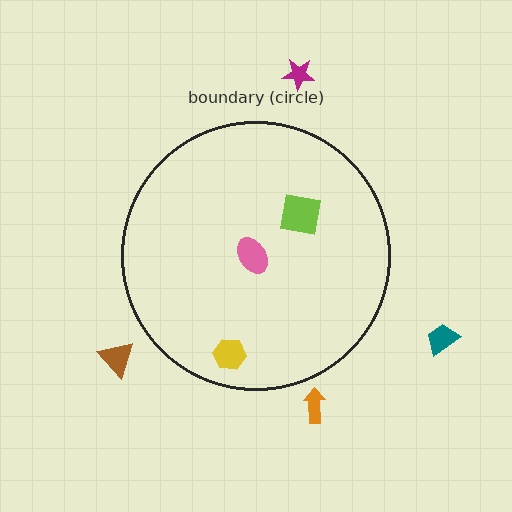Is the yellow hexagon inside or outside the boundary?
Inside.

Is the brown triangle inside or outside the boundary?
Outside.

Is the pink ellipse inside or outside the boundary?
Inside.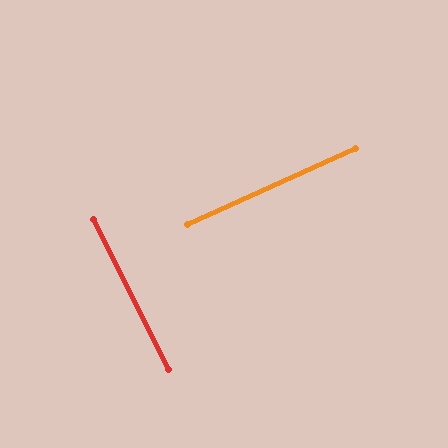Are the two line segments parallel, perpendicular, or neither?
Perpendicular — they meet at approximately 88°.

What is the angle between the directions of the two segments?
Approximately 88 degrees.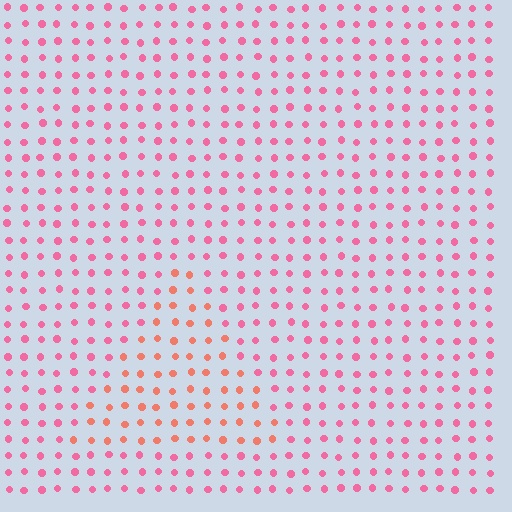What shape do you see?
I see a triangle.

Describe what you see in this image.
The image is filled with small pink elements in a uniform arrangement. A triangle-shaped region is visible where the elements are tinted to a slightly different hue, forming a subtle color boundary.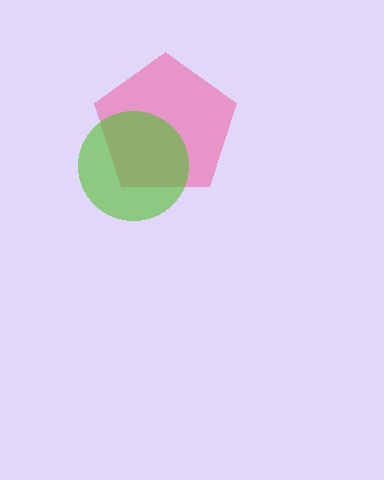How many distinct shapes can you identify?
There are 2 distinct shapes: a pink pentagon, a lime circle.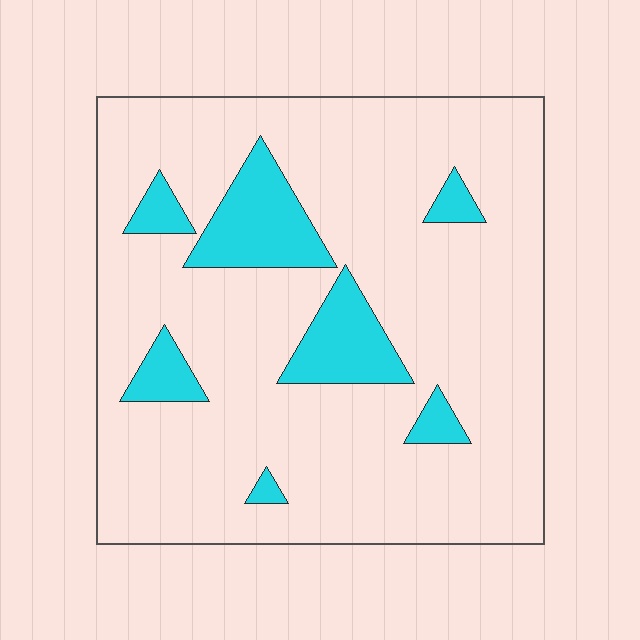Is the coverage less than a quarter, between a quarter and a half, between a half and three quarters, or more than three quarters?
Less than a quarter.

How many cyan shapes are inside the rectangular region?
7.